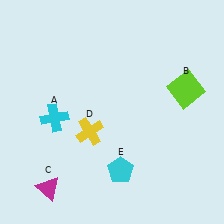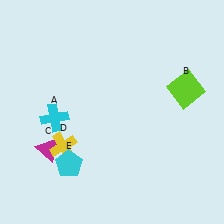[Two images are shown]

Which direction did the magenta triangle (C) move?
The magenta triangle (C) moved up.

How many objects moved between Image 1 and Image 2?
3 objects moved between the two images.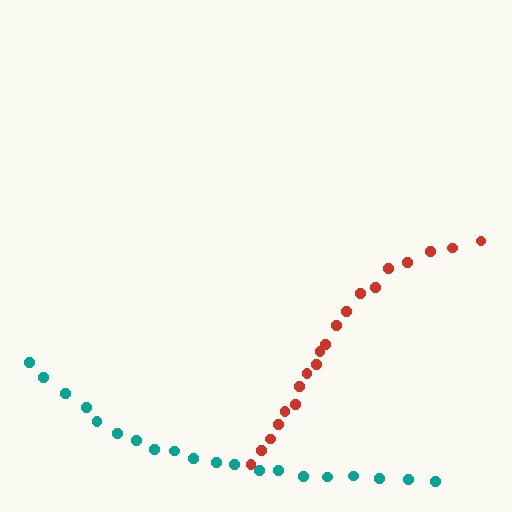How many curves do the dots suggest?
There are 2 distinct paths.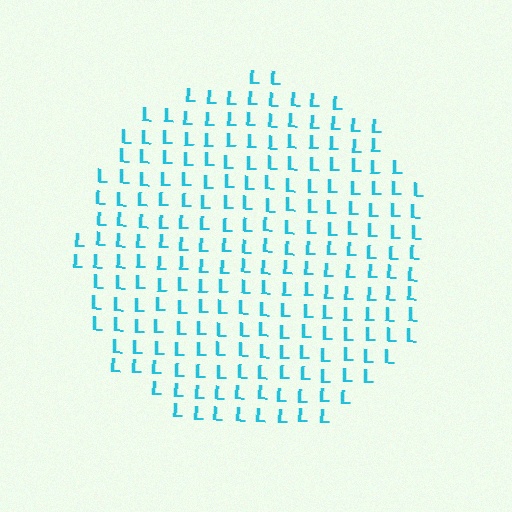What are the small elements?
The small elements are letter L's.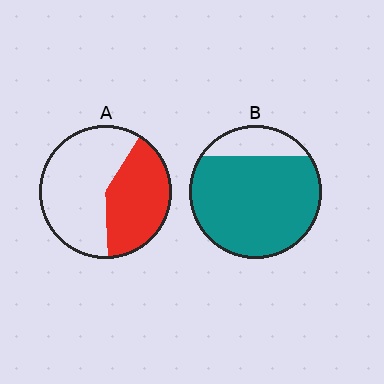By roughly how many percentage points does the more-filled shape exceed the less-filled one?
By roughly 40 percentage points (B over A).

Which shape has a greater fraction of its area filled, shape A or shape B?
Shape B.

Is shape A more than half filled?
No.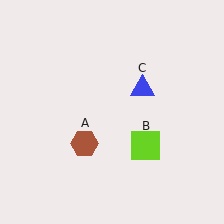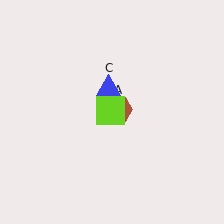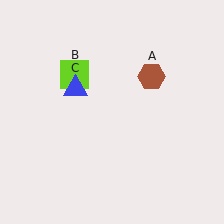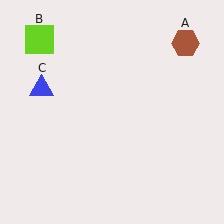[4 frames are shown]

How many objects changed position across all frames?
3 objects changed position: brown hexagon (object A), lime square (object B), blue triangle (object C).